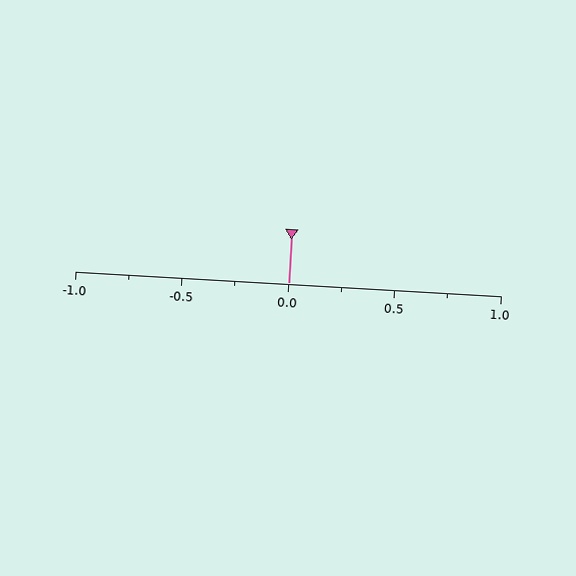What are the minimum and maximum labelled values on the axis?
The axis runs from -1.0 to 1.0.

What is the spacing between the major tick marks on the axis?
The major ticks are spaced 0.5 apart.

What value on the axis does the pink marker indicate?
The marker indicates approximately 0.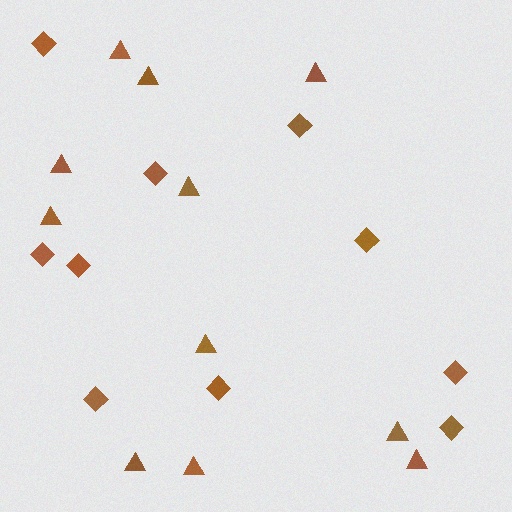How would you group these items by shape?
There are 2 groups: one group of triangles (11) and one group of diamonds (10).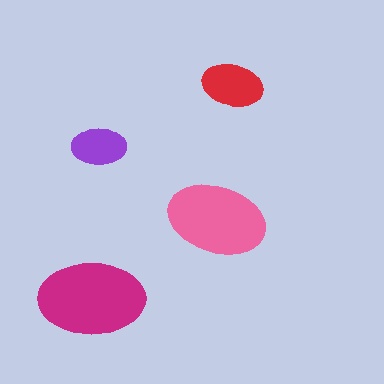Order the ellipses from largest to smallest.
the magenta one, the pink one, the red one, the purple one.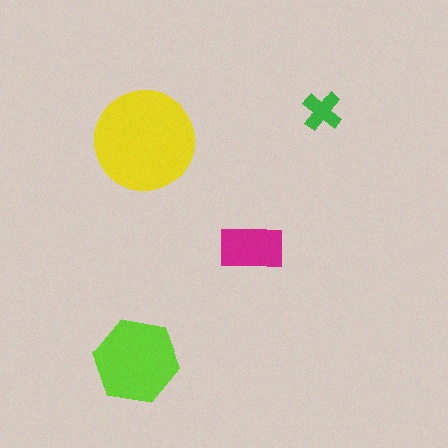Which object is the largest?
The yellow circle.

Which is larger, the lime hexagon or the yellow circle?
The yellow circle.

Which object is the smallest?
The green cross.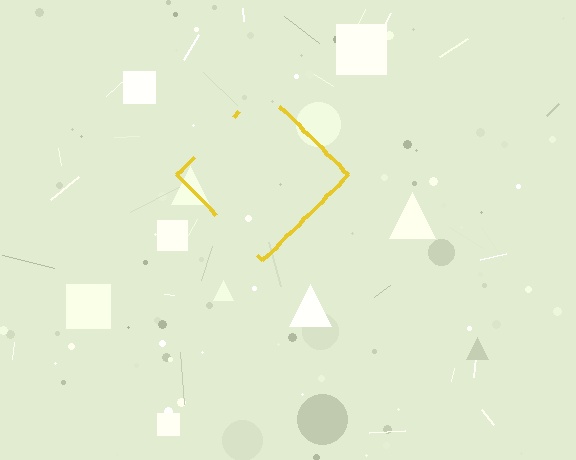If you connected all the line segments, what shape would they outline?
They would outline a diamond.